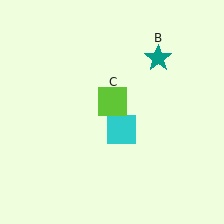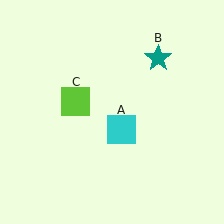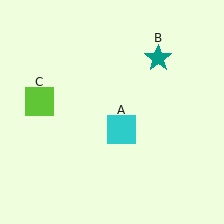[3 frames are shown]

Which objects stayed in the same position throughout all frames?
Cyan square (object A) and teal star (object B) remained stationary.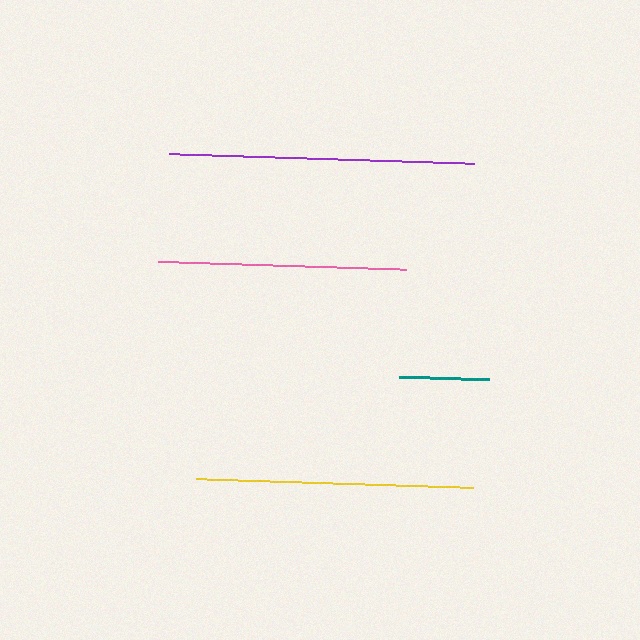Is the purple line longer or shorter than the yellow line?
The purple line is longer than the yellow line.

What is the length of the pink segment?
The pink segment is approximately 248 pixels long.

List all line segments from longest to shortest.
From longest to shortest: purple, yellow, pink, teal.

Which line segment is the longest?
The purple line is the longest at approximately 305 pixels.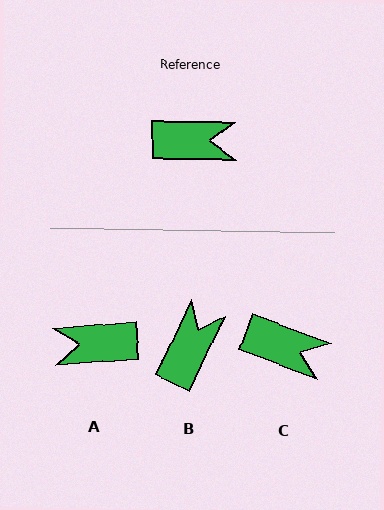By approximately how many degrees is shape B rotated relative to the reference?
Approximately 65 degrees counter-clockwise.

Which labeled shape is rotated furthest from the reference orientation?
A, about 175 degrees away.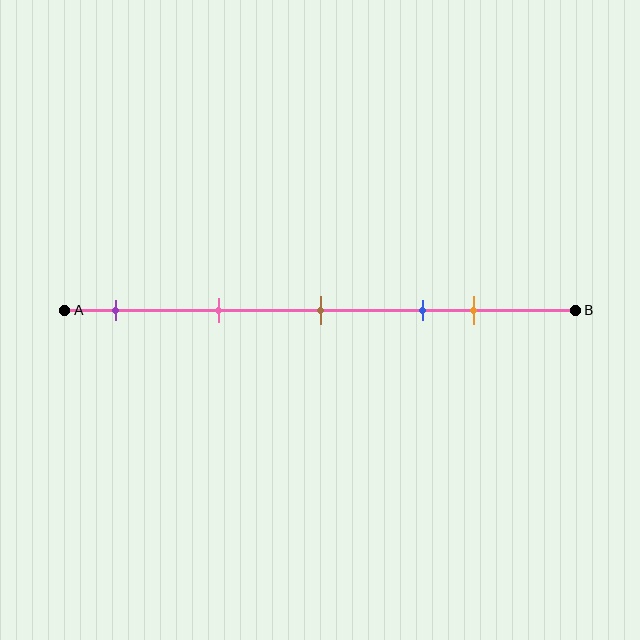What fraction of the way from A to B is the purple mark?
The purple mark is approximately 10% (0.1) of the way from A to B.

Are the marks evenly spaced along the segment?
No, the marks are not evenly spaced.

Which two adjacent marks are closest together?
The blue and orange marks are the closest adjacent pair.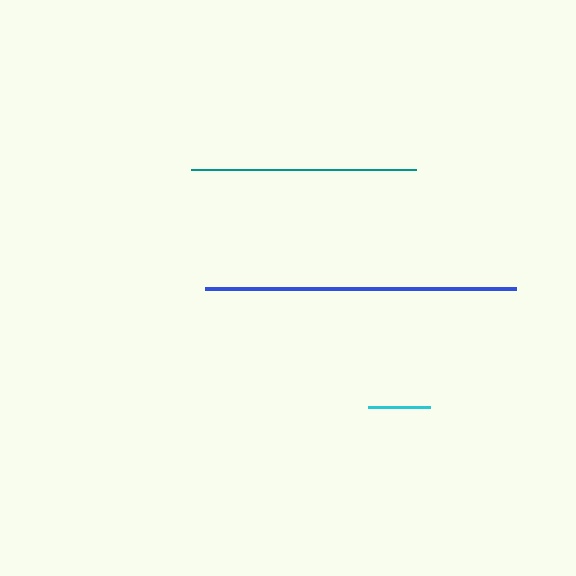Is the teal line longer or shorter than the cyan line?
The teal line is longer than the cyan line.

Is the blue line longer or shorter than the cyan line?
The blue line is longer than the cyan line.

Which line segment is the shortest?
The cyan line is the shortest at approximately 62 pixels.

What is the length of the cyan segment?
The cyan segment is approximately 62 pixels long.